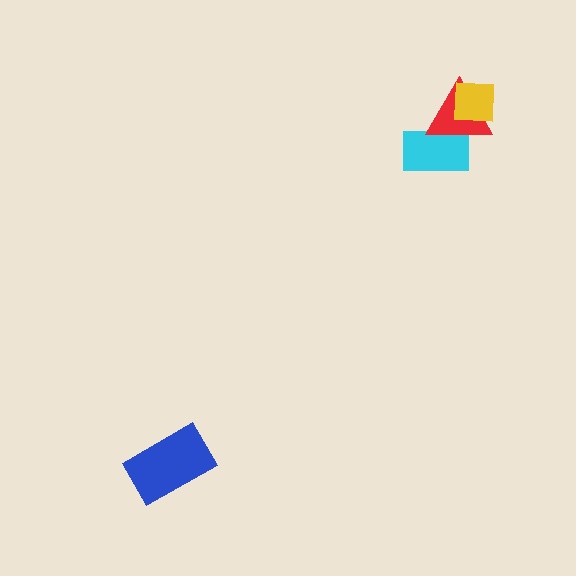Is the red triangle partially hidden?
Yes, it is partially covered by another shape.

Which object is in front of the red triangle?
The yellow square is in front of the red triangle.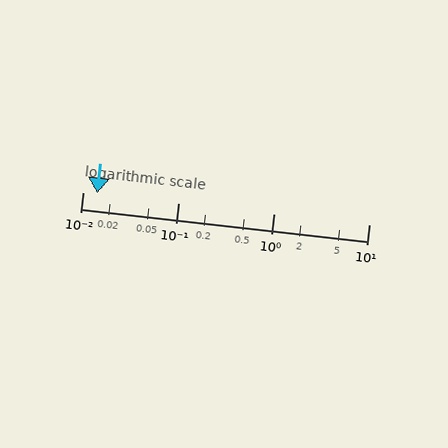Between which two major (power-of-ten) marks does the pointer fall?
The pointer is between 0.01 and 0.1.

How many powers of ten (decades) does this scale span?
The scale spans 3 decades, from 0.01 to 10.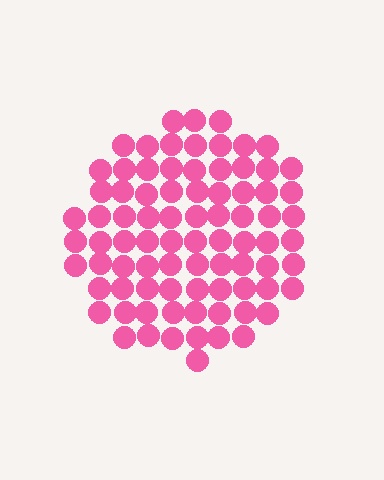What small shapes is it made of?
It is made of small circles.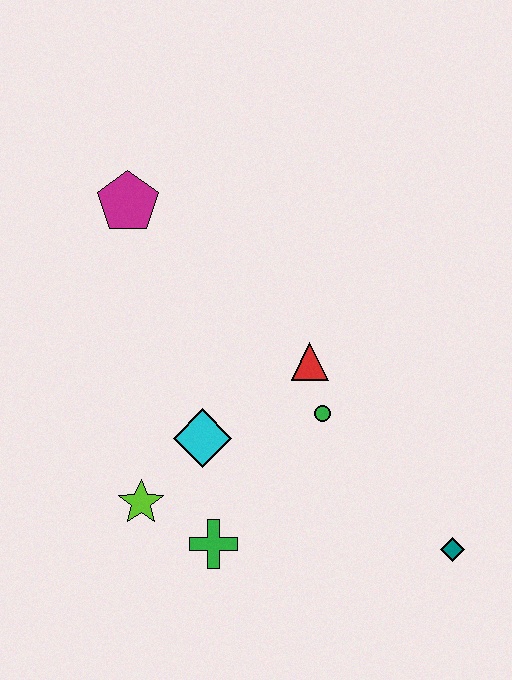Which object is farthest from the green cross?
The magenta pentagon is farthest from the green cross.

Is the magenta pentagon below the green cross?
No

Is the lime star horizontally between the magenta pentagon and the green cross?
Yes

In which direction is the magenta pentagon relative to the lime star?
The magenta pentagon is above the lime star.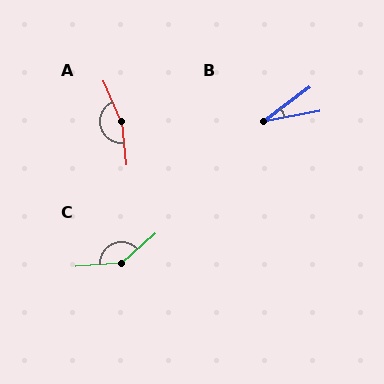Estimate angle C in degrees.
Approximately 143 degrees.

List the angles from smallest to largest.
B (26°), C (143°), A (163°).